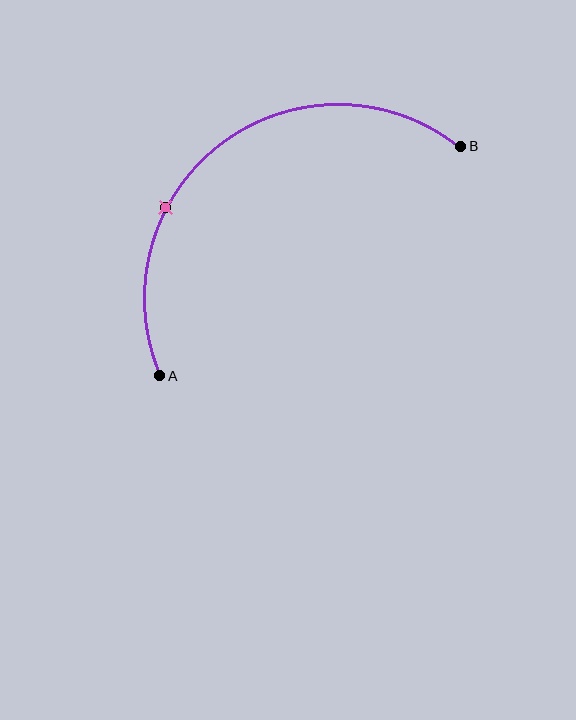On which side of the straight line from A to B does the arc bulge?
The arc bulges above and to the left of the straight line connecting A and B.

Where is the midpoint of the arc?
The arc midpoint is the point on the curve farthest from the straight line joining A and B. It sits above and to the left of that line.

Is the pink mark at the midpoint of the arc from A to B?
No. The pink mark lies on the arc but is closer to endpoint A. The arc midpoint would be at the point on the curve equidistant along the arc from both A and B.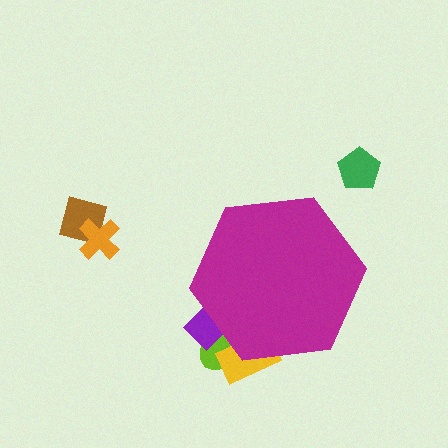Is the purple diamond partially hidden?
Yes, the purple diamond is partially hidden behind the magenta hexagon.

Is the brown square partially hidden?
No, the brown square is fully visible.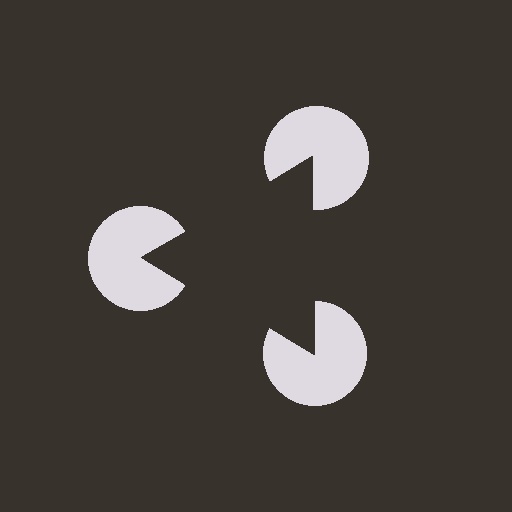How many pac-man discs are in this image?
There are 3 — one at each vertex of the illusory triangle.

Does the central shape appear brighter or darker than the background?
It typically appears slightly darker than the background, even though no actual brightness change is drawn.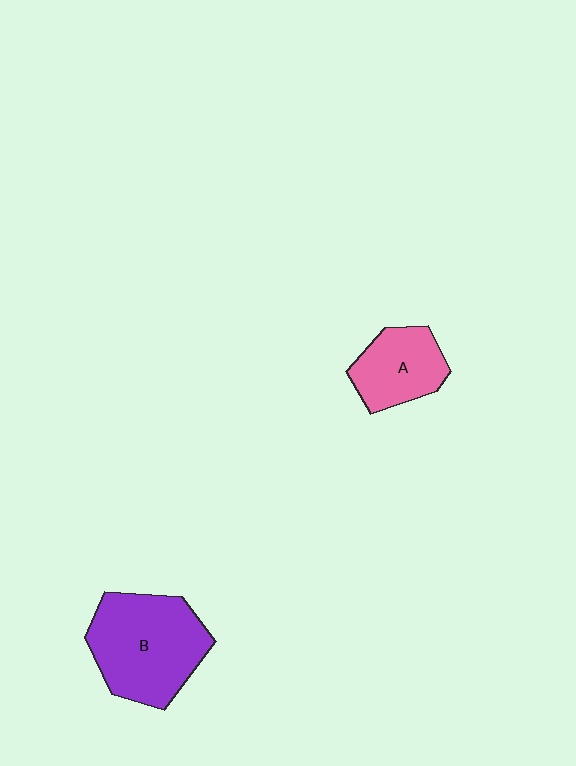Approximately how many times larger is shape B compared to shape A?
Approximately 1.7 times.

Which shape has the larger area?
Shape B (purple).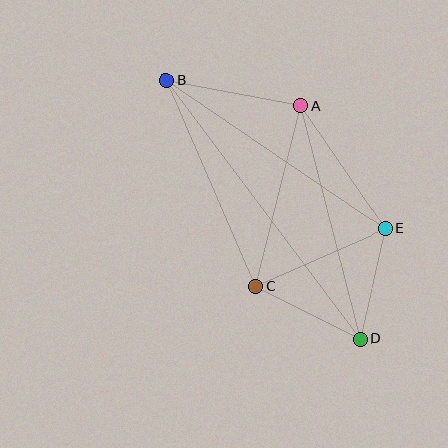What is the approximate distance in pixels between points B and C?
The distance between B and C is approximately 224 pixels.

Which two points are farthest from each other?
Points B and D are farthest from each other.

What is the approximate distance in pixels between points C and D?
The distance between C and D is approximately 117 pixels.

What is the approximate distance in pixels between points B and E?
The distance between B and E is approximately 264 pixels.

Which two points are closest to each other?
Points D and E are closest to each other.